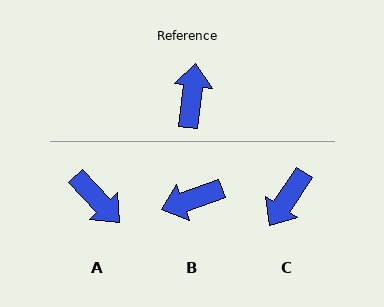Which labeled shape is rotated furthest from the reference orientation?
C, about 154 degrees away.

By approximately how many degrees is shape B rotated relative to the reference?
Approximately 117 degrees counter-clockwise.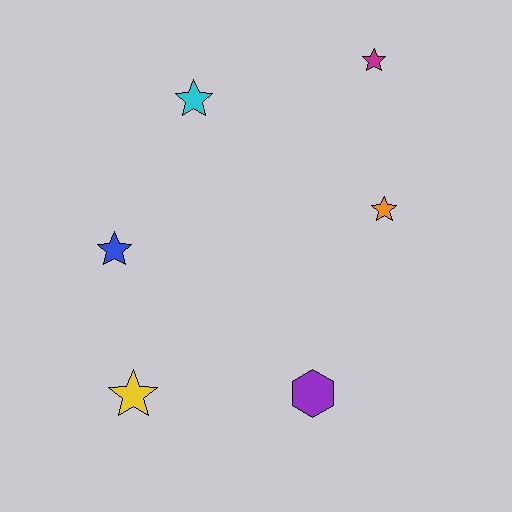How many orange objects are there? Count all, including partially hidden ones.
There is 1 orange object.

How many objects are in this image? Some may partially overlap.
There are 6 objects.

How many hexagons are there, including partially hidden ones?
There is 1 hexagon.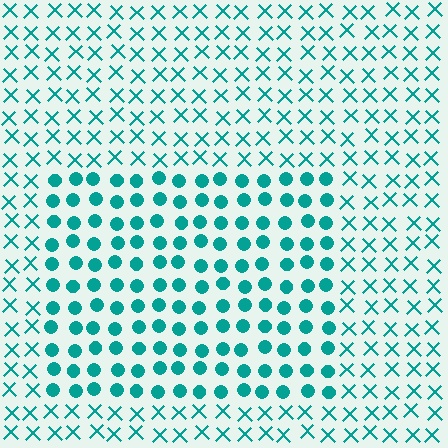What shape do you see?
I see a rectangle.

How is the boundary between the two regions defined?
The boundary is defined by a change in element shape: circles inside vs. X marks outside. All elements share the same color and spacing.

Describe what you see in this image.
The image is filled with small teal elements arranged in a uniform grid. A rectangle-shaped region contains circles, while the surrounding area contains X marks. The boundary is defined purely by the change in element shape.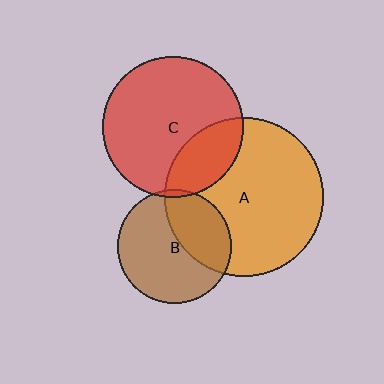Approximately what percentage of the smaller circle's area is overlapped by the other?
Approximately 5%.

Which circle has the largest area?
Circle A (orange).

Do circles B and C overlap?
Yes.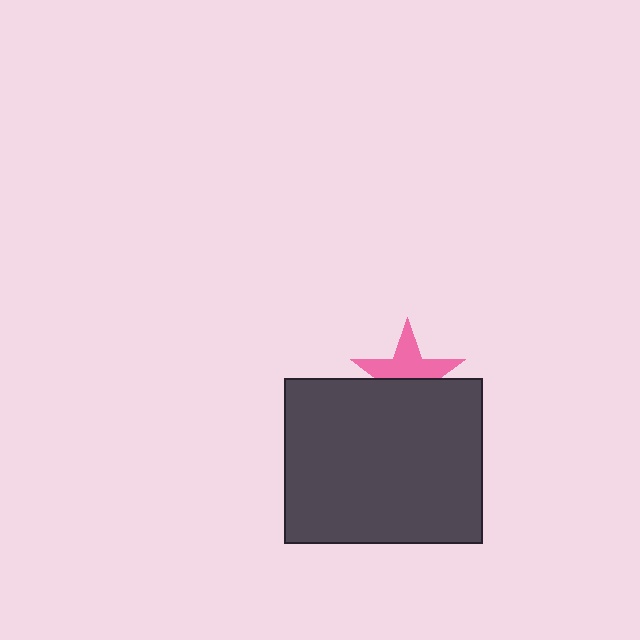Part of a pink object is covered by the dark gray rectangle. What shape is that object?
It is a star.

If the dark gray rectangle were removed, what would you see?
You would see the complete pink star.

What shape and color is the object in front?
The object in front is a dark gray rectangle.